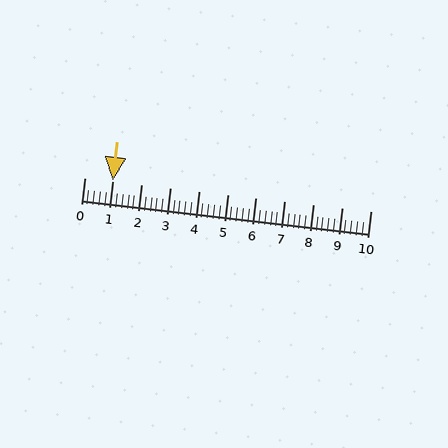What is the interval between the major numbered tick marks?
The major tick marks are spaced 1 units apart.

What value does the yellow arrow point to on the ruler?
The yellow arrow points to approximately 1.0.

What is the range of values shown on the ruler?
The ruler shows values from 0 to 10.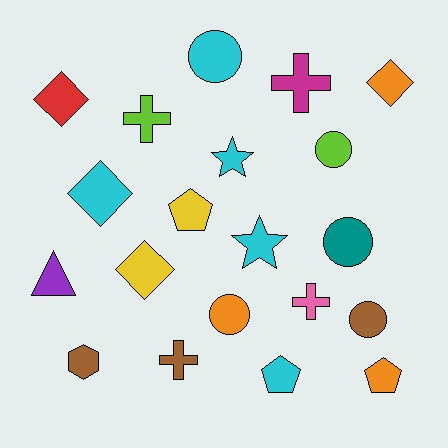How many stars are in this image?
There are 2 stars.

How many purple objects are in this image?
There is 1 purple object.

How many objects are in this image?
There are 20 objects.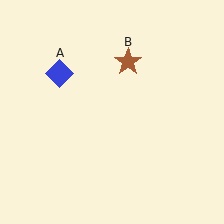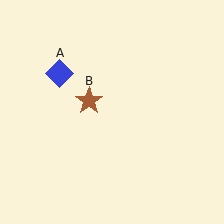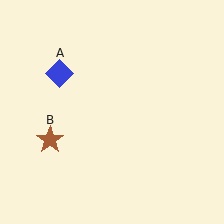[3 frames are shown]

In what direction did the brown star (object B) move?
The brown star (object B) moved down and to the left.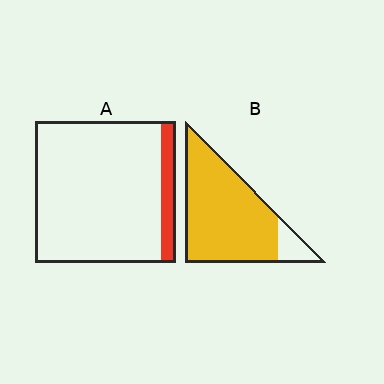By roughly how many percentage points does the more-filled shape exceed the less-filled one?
By roughly 80 percentage points (B over A).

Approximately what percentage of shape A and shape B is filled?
A is approximately 10% and B is approximately 90%.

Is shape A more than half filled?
No.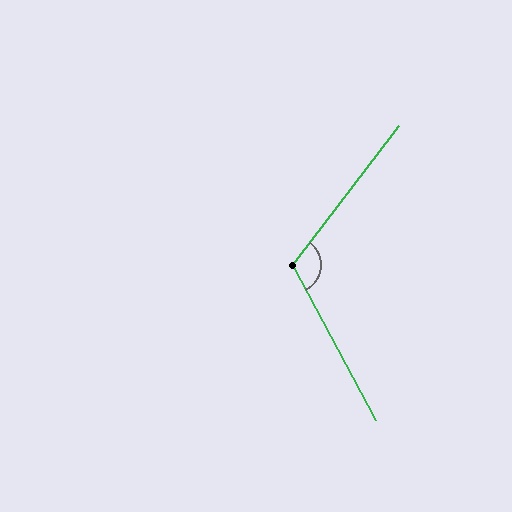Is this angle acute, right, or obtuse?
It is obtuse.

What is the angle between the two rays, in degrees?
Approximately 114 degrees.